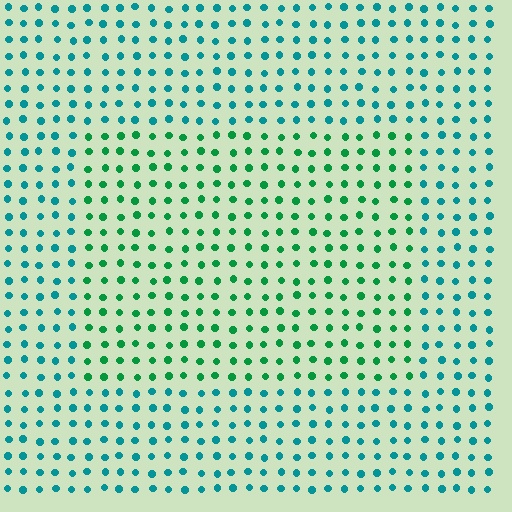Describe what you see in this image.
The image is filled with small teal elements in a uniform arrangement. A rectangle-shaped region is visible where the elements are tinted to a slightly different hue, forming a subtle color boundary.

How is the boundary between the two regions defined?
The boundary is defined purely by a slight shift in hue (about 38 degrees). Spacing, size, and orientation are identical on both sides.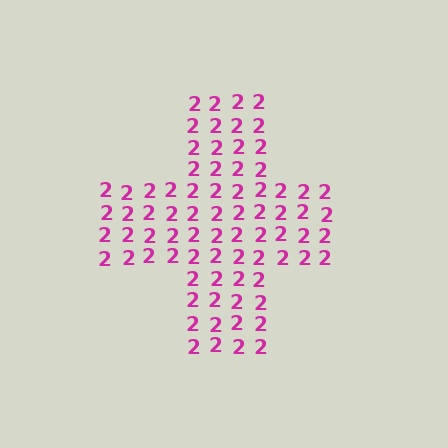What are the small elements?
The small elements are digit 2's.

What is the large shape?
The large shape is a cross.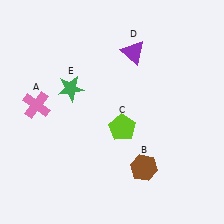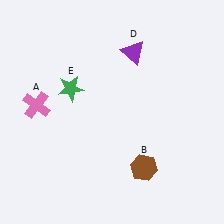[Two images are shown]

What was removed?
The lime pentagon (C) was removed in Image 2.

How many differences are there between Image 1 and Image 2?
There is 1 difference between the two images.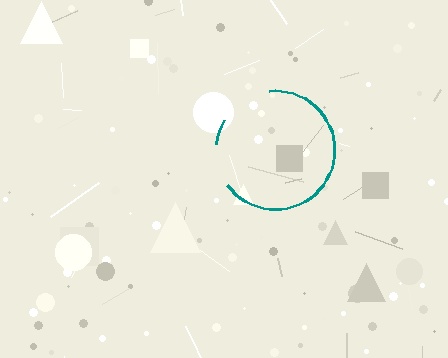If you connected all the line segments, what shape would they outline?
They would outline a circle.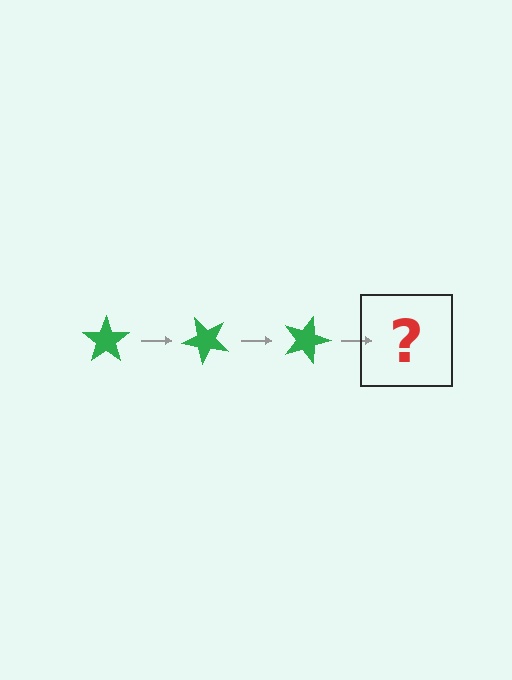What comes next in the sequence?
The next element should be a green star rotated 135 degrees.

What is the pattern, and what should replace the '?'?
The pattern is that the star rotates 45 degrees each step. The '?' should be a green star rotated 135 degrees.